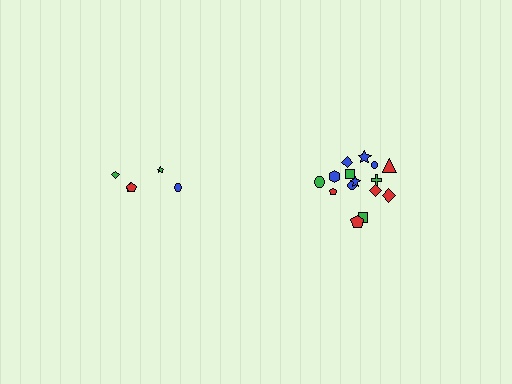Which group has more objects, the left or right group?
The right group.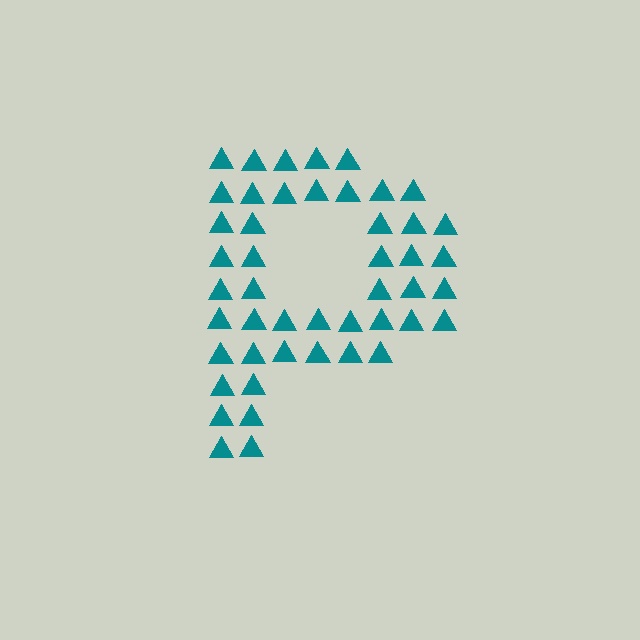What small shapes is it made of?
It is made of small triangles.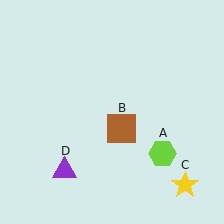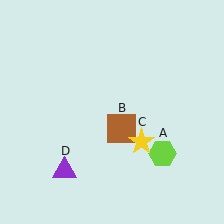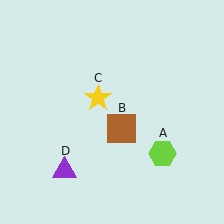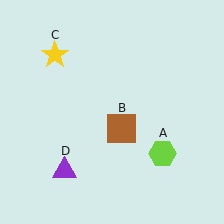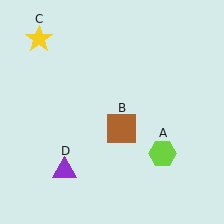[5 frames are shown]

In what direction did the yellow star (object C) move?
The yellow star (object C) moved up and to the left.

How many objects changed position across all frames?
1 object changed position: yellow star (object C).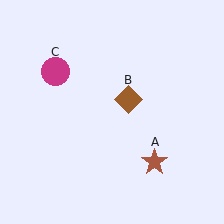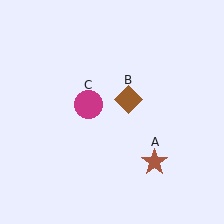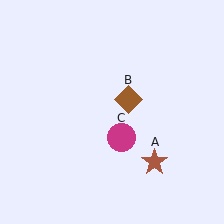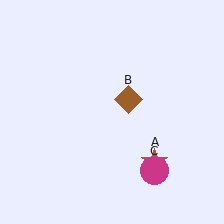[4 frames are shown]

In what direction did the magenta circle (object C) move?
The magenta circle (object C) moved down and to the right.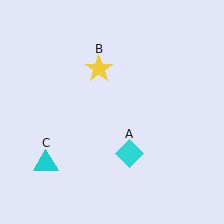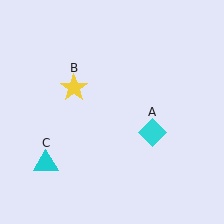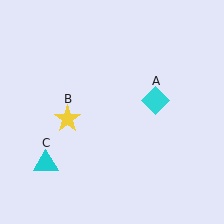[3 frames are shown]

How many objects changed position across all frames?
2 objects changed position: cyan diamond (object A), yellow star (object B).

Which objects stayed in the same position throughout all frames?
Cyan triangle (object C) remained stationary.